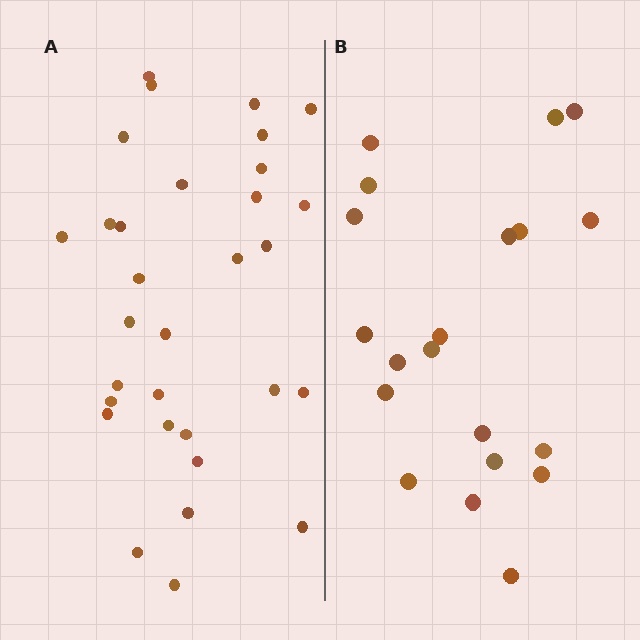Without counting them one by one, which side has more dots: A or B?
Region A (the left region) has more dots.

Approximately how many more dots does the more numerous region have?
Region A has roughly 12 or so more dots than region B.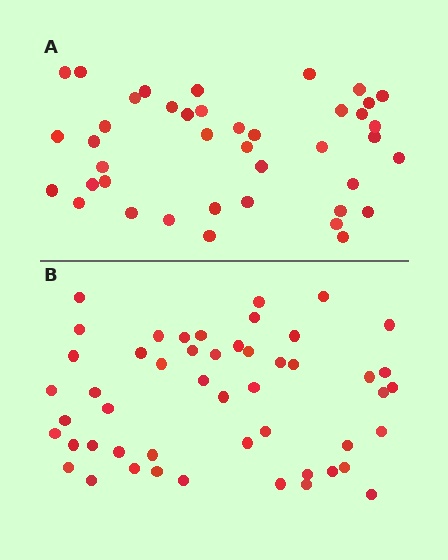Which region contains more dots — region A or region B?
Region B (the bottom region) has more dots.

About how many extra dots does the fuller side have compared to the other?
Region B has roughly 8 or so more dots than region A.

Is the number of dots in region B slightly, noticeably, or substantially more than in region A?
Region B has only slightly more — the two regions are fairly close. The ratio is roughly 1.2 to 1.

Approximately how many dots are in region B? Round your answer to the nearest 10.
About 50 dots.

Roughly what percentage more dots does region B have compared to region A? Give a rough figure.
About 20% more.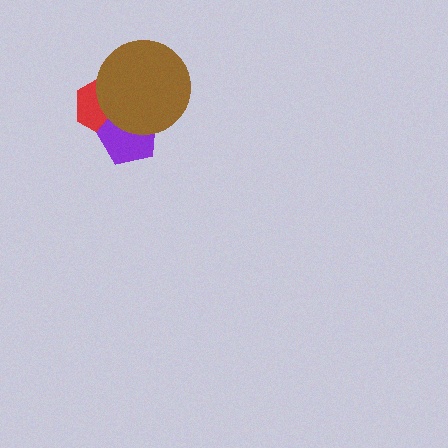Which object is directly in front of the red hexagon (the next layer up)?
The purple pentagon is directly in front of the red hexagon.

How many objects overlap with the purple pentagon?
2 objects overlap with the purple pentagon.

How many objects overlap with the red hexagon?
2 objects overlap with the red hexagon.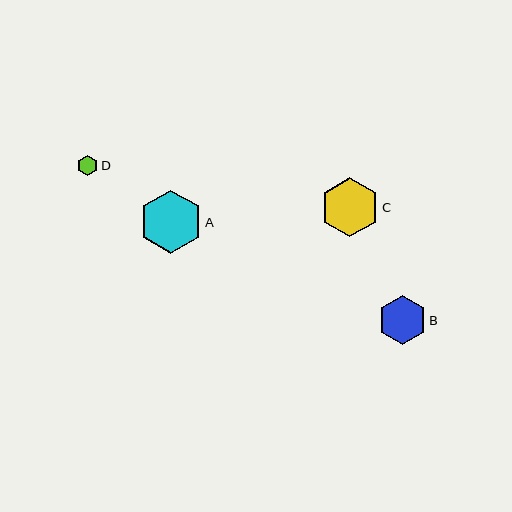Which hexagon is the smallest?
Hexagon D is the smallest with a size of approximately 21 pixels.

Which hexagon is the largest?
Hexagon A is the largest with a size of approximately 63 pixels.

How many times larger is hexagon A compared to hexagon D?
Hexagon A is approximately 3.0 times the size of hexagon D.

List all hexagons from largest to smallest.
From largest to smallest: A, C, B, D.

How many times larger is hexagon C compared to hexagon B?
Hexagon C is approximately 1.2 times the size of hexagon B.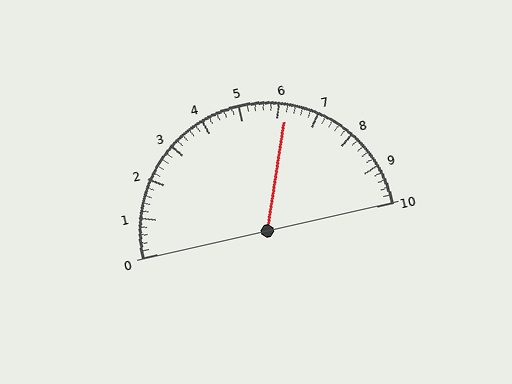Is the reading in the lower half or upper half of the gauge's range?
The reading is in the upper half of the range (0 to 10).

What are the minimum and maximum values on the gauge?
The gauge ranges from 0 to 10.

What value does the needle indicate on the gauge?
The needle indicates approximately 6.2.